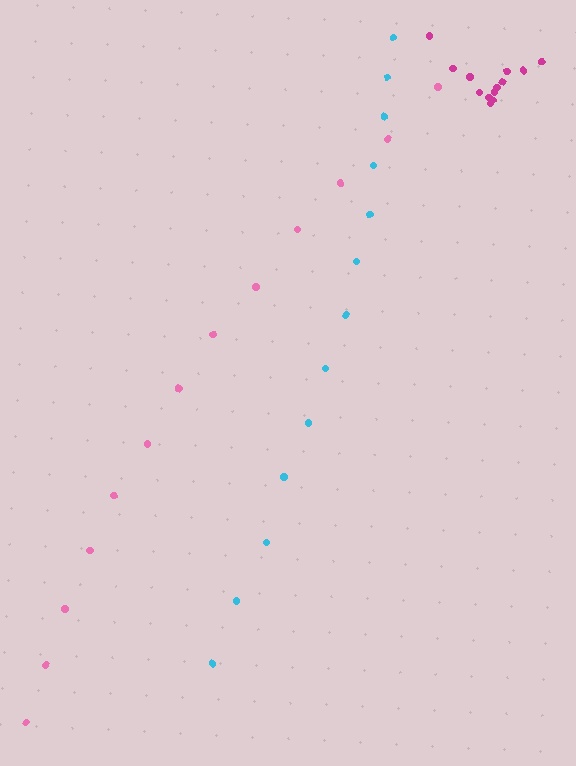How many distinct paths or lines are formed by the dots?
There are 3 distinct paths.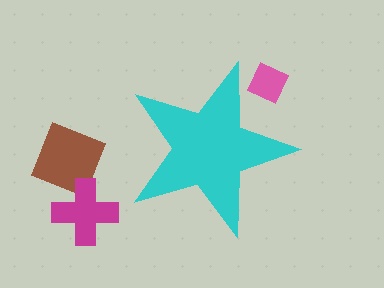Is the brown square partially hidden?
No, the brown square is fully visible.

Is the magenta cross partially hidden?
No, the magenta cross is fully visible.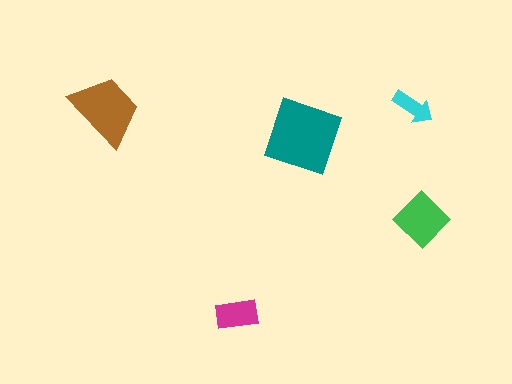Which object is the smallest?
The cyan arrow.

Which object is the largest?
The teal square.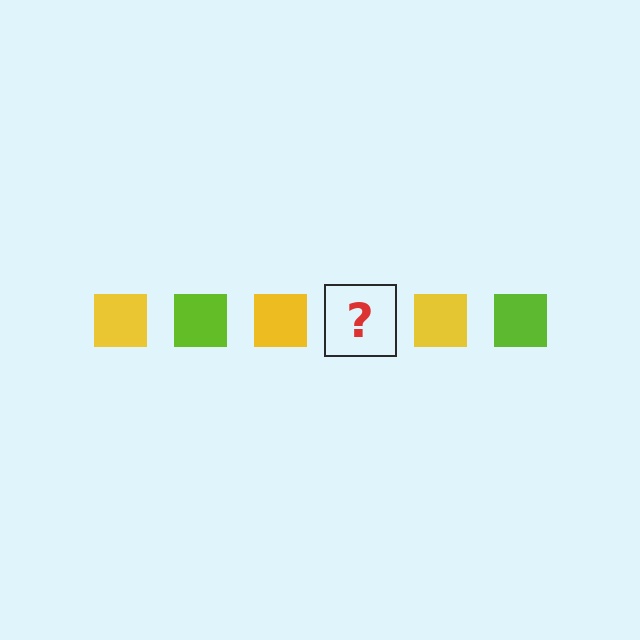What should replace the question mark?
The question mark should be replaced with a lime square.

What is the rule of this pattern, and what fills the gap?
The rule is that the pattern cycles through yellow, lime squares. The gap should be filled with a lime square.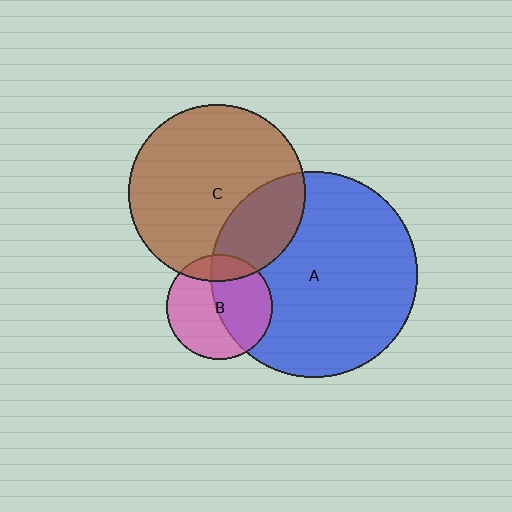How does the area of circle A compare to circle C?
Approximately 1.4 times.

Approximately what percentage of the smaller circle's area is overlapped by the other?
Approximately 15%.